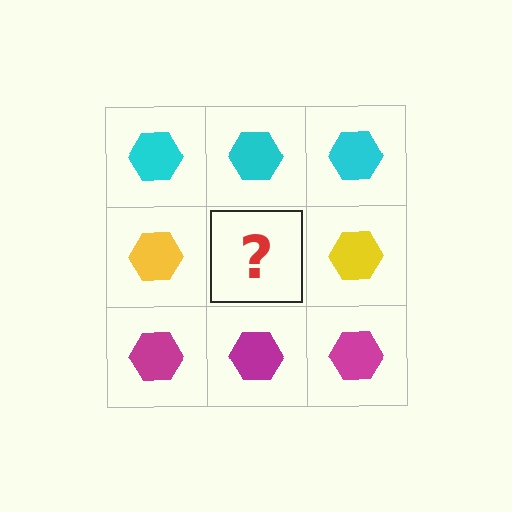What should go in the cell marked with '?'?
The missing cell should contain a yellow hexagon.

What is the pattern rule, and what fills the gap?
The rule is that each row has a consistent color. The gap should be filled with a yellow hexagon.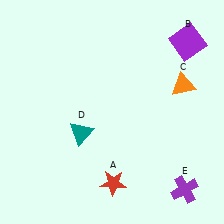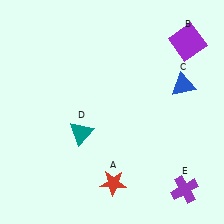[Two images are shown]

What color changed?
The triangle (C) changed from orange in Image 1 to blue in Image 2.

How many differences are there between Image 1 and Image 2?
There is 1 difference between the two images.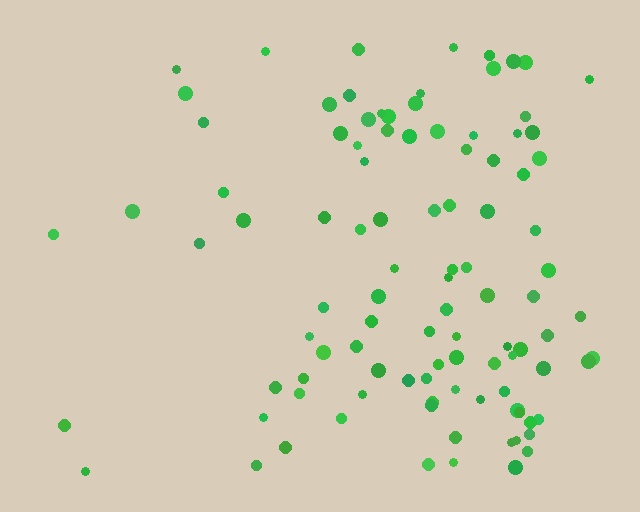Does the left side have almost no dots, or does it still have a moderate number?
Still a moderate number, just noticeably fewer than the right.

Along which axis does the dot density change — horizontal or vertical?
Horizontal.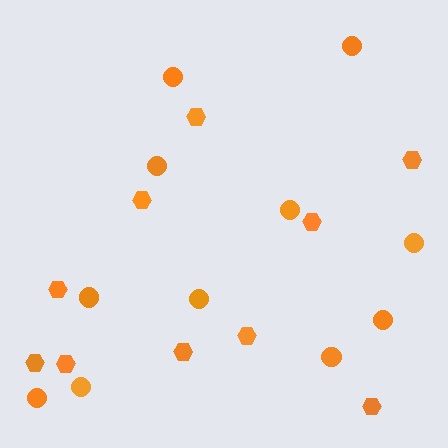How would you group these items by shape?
There are 2 groups: one group of circles (11) and one group of hexagons (10).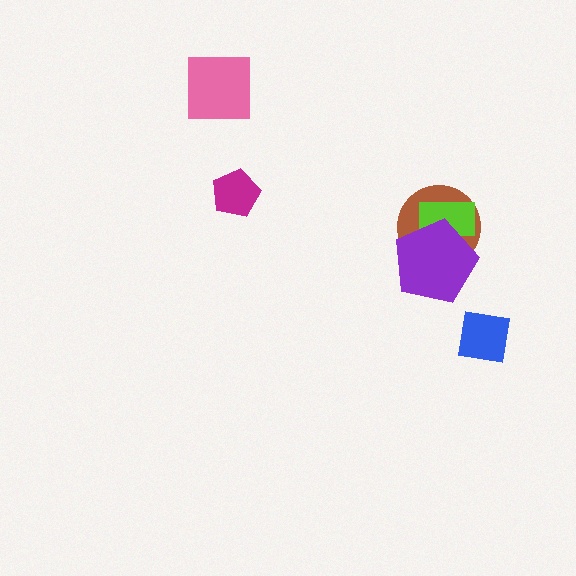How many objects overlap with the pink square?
0 objects overlap with the pink square.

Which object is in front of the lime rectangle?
The purple pentagon is in front of the lime rectangle.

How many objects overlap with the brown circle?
2 objects overlap with the brown circle.